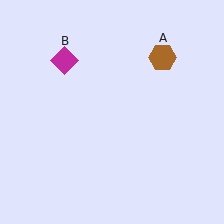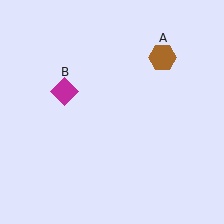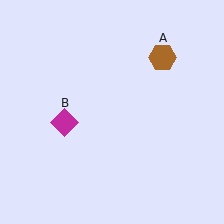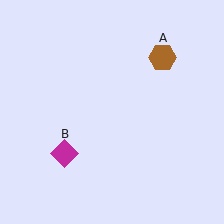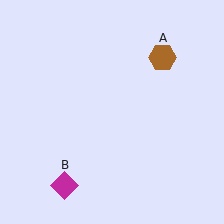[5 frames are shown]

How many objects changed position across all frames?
1 object changed position: magenta diamond (object B).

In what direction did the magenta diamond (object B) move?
The magenta diamond (object B) moved down.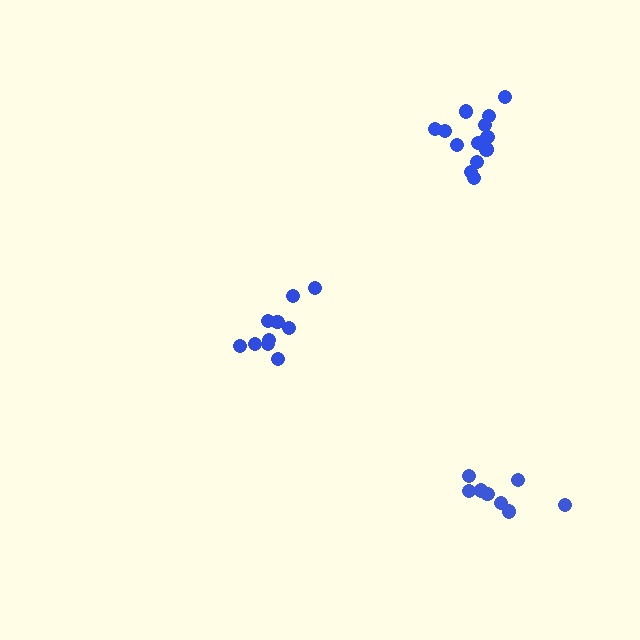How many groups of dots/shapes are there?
There are 3 groups.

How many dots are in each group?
Group 1: 10 dots, Group 2: 8 dots, Group 3: 13 dots (31 total).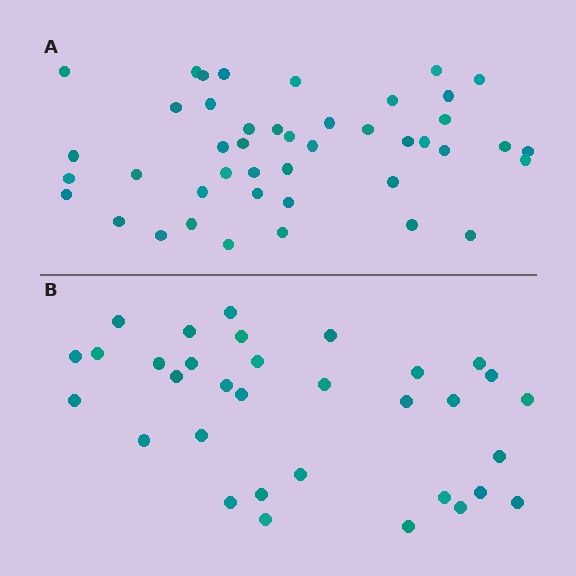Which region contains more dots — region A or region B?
Region A (the top region) has more dots.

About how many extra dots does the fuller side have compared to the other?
Region A has roughly 12 or so more dots than region B.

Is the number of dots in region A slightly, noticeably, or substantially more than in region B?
Region A has noticeably more, but not dramatically so. The ratio is roughly 1.3 to 1.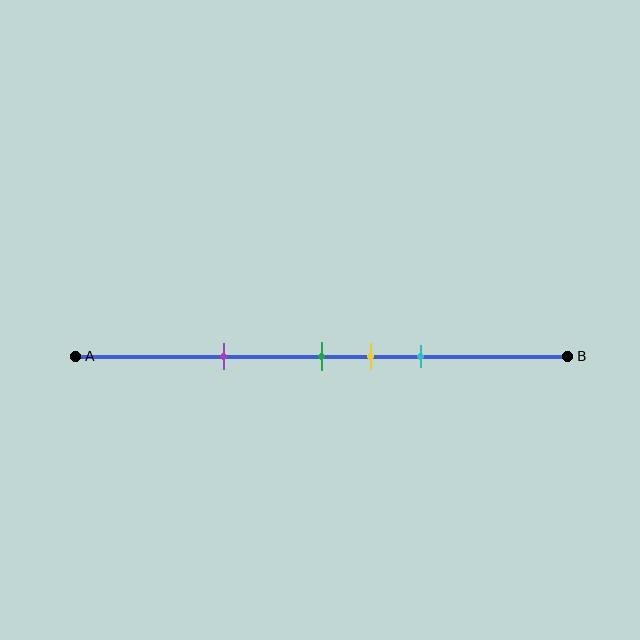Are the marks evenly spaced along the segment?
No, the marks are not evenly spaced.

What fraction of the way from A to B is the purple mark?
The purple mark is approximately 30% (0.3) of the way from A to B.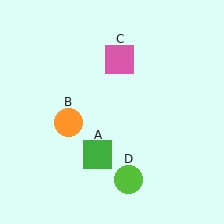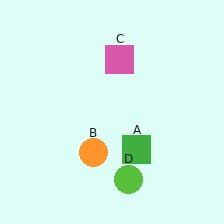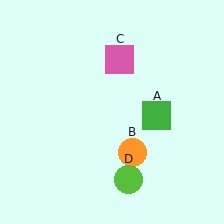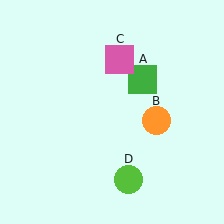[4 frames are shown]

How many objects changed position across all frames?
2 objects changed position: green square (object A), orange circle (object B).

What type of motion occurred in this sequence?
The green square (object A), orange circle (object B) rotated counterclockwise around the center of the scene.